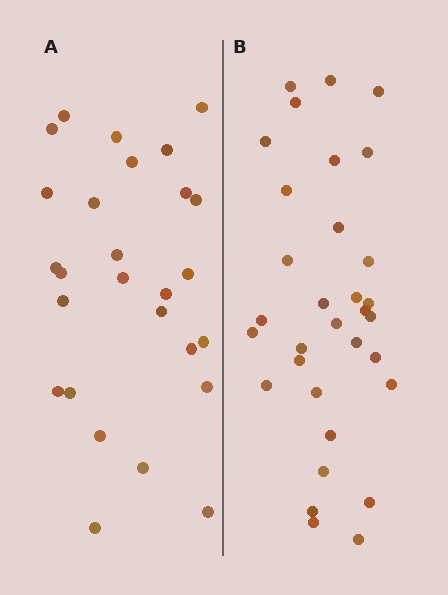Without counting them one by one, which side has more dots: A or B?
Region B (the right region) has more dots.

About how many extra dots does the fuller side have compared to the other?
Region B has about 5 more dots than region A.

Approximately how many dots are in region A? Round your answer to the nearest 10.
About 30 dots. (The exact count is 27, which rounds to 30.)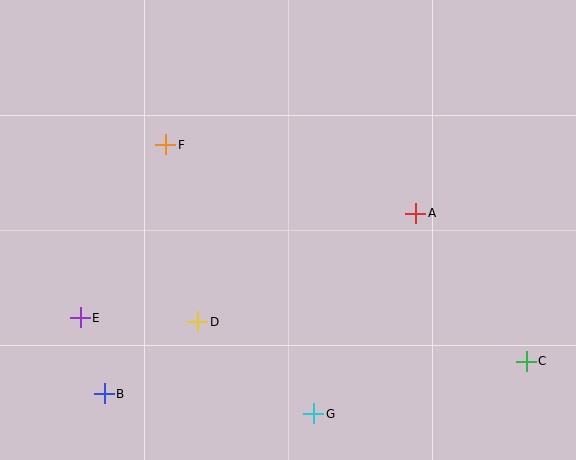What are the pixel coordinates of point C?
Point C is at (526, 361).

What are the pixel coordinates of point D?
Point D is at (198, 322).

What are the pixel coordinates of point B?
Point B is at (104, 394).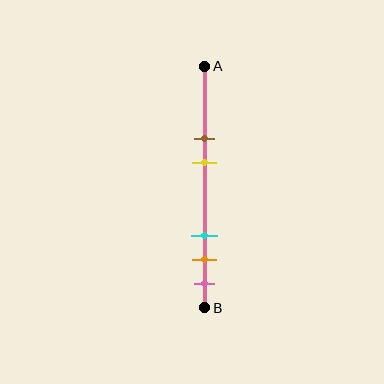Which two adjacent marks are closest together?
The orange and pink marks are the closest adjacent pair.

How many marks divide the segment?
There are 5 marks dividing the segment.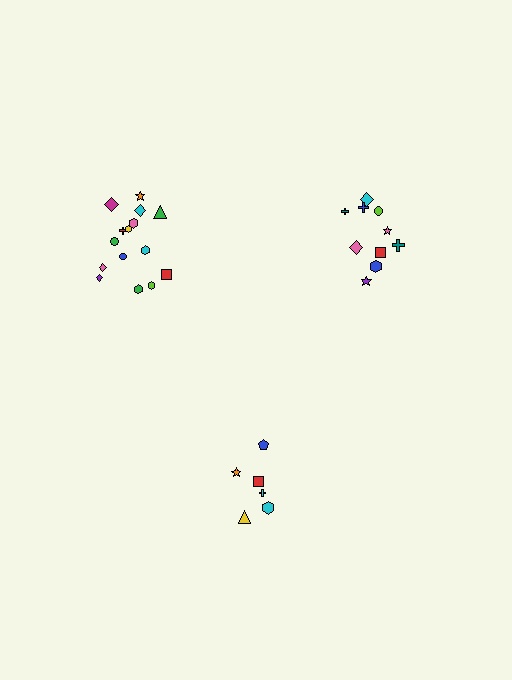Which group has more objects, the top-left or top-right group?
The top-left group.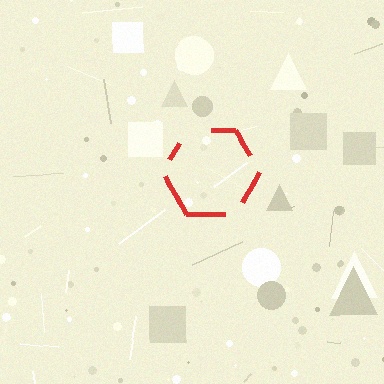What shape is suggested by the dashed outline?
The dashed outline suggests a hexagon.